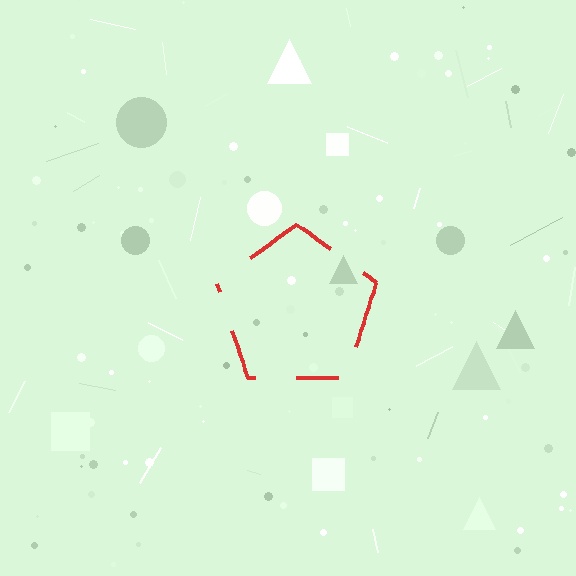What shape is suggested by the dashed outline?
The dashed outline suggests a pentagon.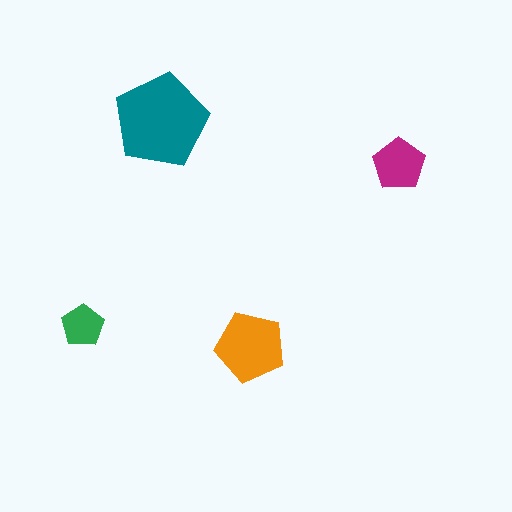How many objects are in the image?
There are 4 objects in the image.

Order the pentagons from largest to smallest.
the teal one, the orange one, the magenta one, the green one.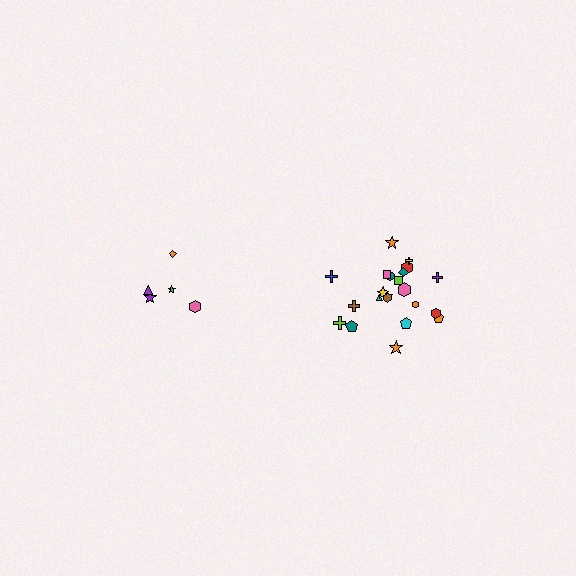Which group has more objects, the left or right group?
The right group.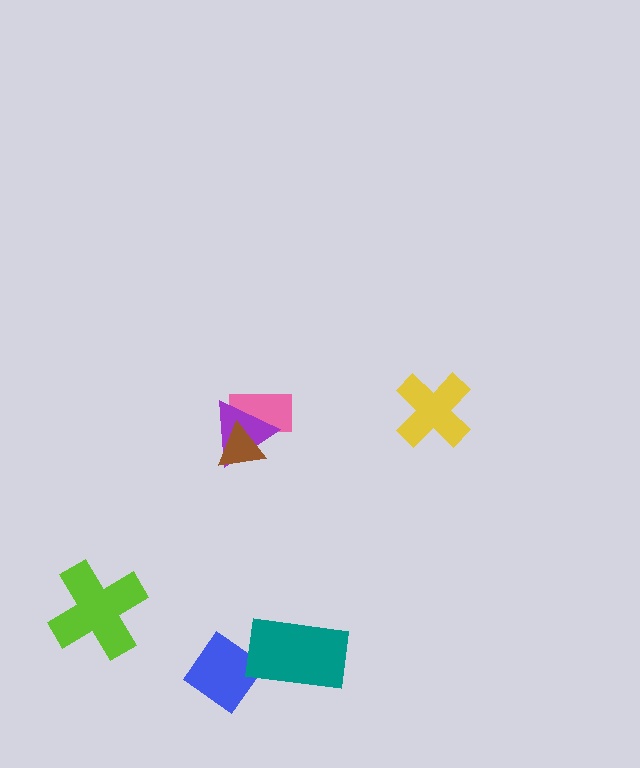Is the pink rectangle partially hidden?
Yes, it is partially covered by another shape.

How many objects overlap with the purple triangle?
2 objects overlap with the purple triangle.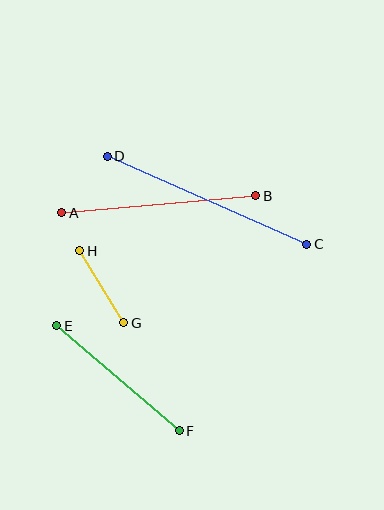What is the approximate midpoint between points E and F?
The midpoint is at approximately (118, 378) pixels.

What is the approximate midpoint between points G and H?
The midpoint is at approximately (102, 287) pixels.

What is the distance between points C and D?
The distance is approximately 218 pixels.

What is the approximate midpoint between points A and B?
The midpoint is at approximately (159, 204) pixels.